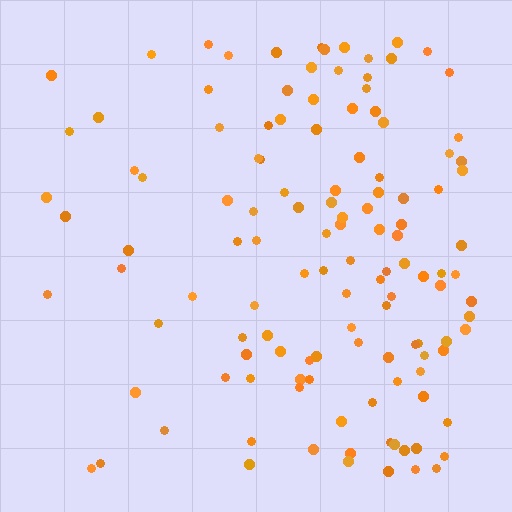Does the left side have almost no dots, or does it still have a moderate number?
Still a moderate number, just noticeably fewer than the right.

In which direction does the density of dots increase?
From left to right, with the right side densest.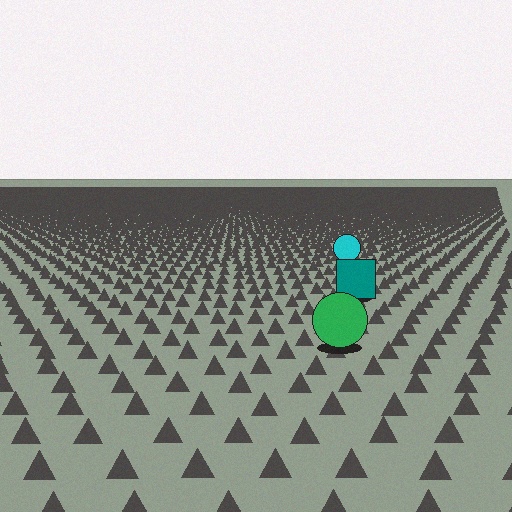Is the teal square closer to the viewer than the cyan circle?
Yes. The teal square is closer — you can tell from the texture gradient: the ground texture is coarser near it.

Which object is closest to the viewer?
The green circle is closest. The texture marks near it are larger and more spread out.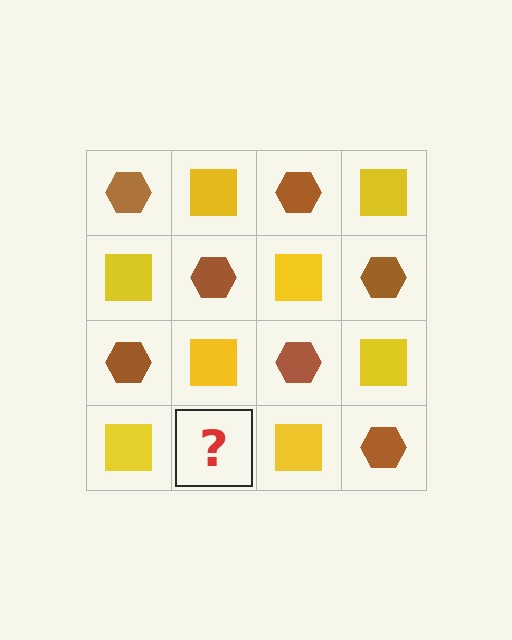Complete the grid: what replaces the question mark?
The question mark should be replaced with a brown hexagon.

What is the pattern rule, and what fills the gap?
The rule is that it alternates brown hexagon and yellow square in a checkerboard pattern. The gap should be filled with a brown hexagon.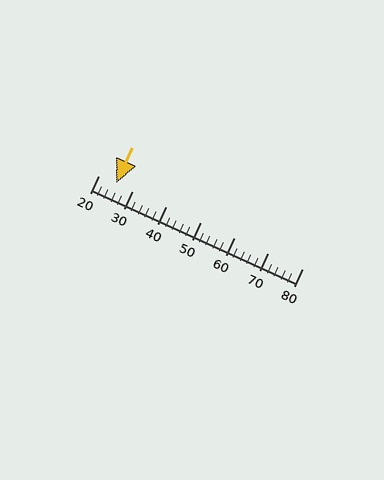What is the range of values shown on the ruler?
The ruler shows values from 20 to 80.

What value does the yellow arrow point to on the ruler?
The yellow arrow points to approximately 25.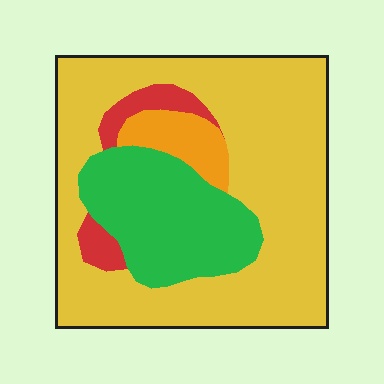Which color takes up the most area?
Yellow, at roughly 65%.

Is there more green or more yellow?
Yellow.